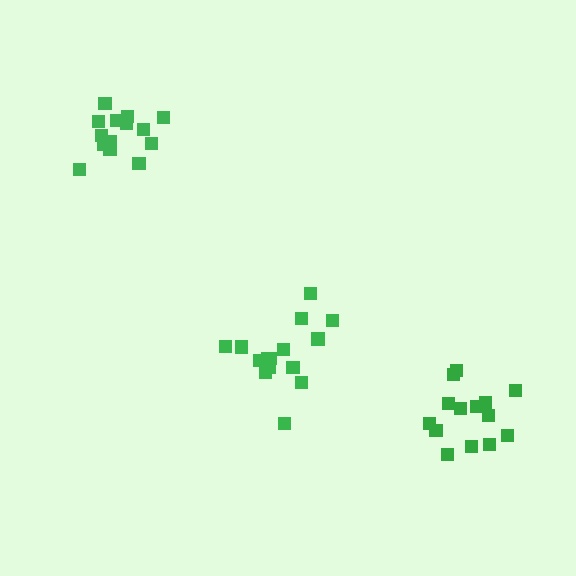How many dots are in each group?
Group 1: 16 dots, Group 2: 14 dots, Group 3: 14 dots (44 total).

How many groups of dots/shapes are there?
There are 3 groups.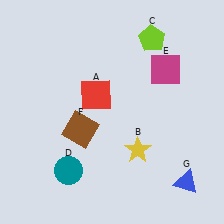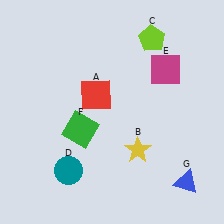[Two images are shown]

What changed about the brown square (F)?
In Image 1, F is brown. In Image 2, it changed to green.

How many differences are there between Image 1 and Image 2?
There is 1 difference between the two images.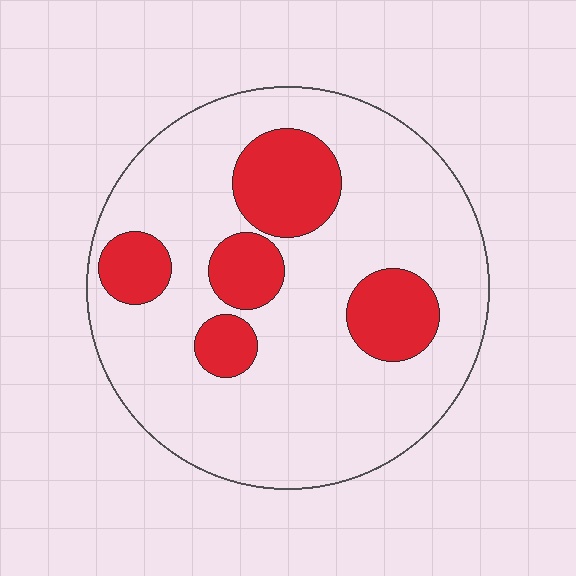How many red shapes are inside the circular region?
5.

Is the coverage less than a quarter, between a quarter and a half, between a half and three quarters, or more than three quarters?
Less than a quarter.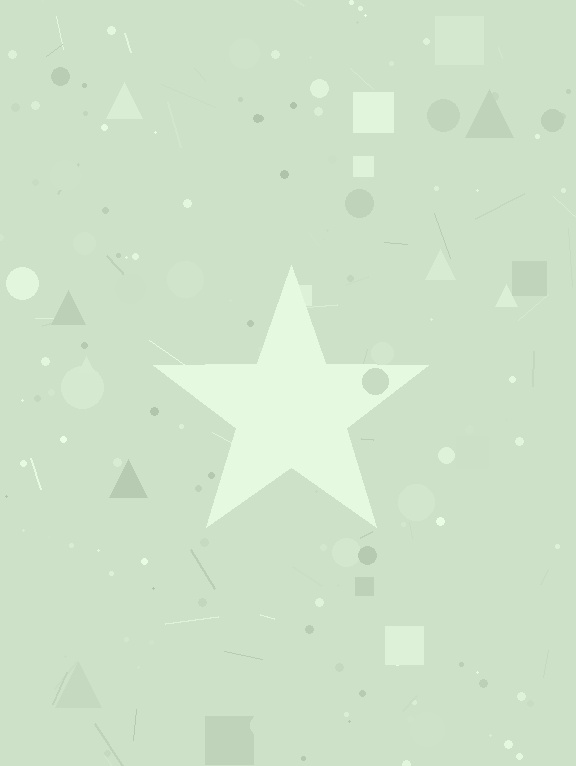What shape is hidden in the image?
A star is hidden in the image.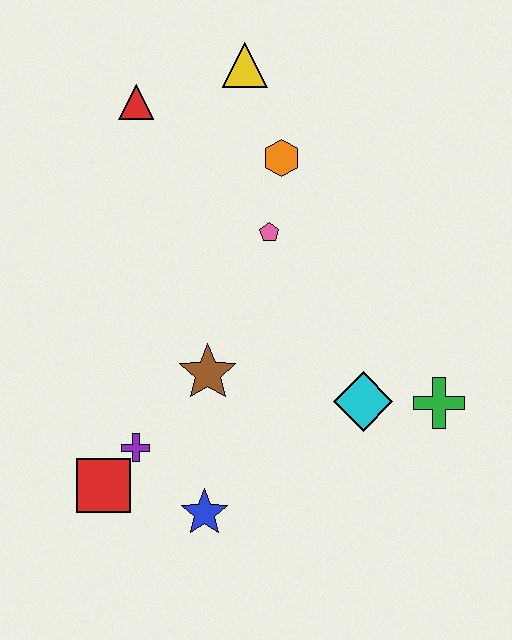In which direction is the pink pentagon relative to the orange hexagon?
The pink pentagon is below the orange hexagon.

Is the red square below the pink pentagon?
Yes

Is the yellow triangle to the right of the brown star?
Yes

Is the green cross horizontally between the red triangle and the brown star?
No